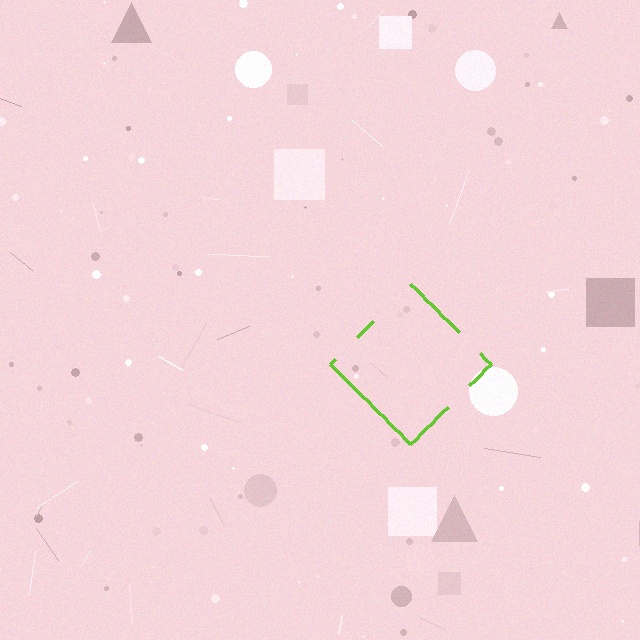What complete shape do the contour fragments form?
The contour fragments form a diamond.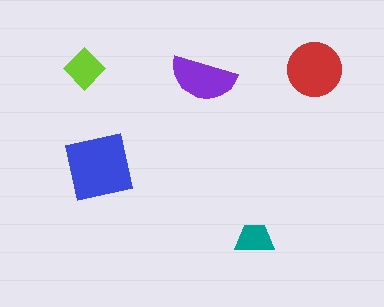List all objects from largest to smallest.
The blue square, the red circle, the purple semicircle, the lime diamond, the teal trapezoid.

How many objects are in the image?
There are 5 objects in the image.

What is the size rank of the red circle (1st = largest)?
2nd.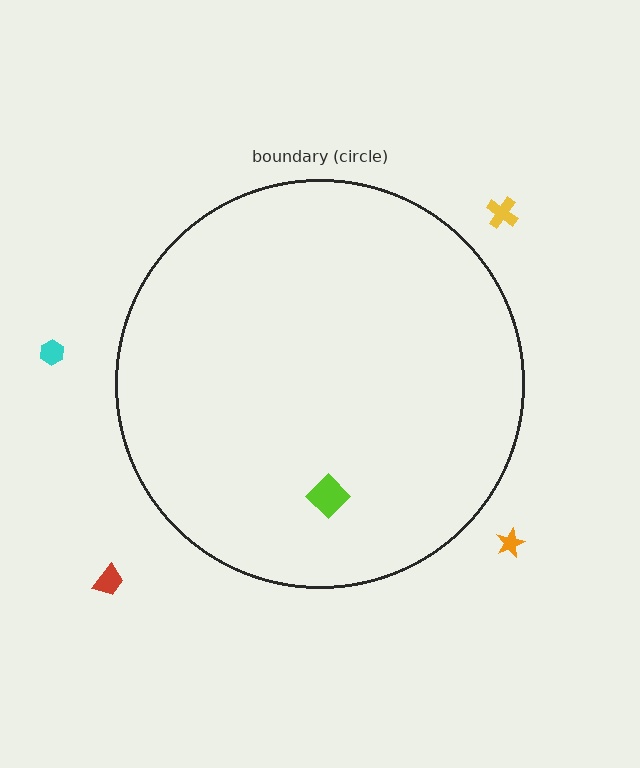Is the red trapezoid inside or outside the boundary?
Outside.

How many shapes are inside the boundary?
1 inside, 4 outside.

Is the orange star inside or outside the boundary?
Outside.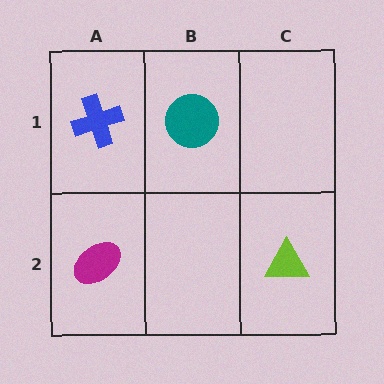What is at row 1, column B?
A teal circle.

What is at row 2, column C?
A lime triangle.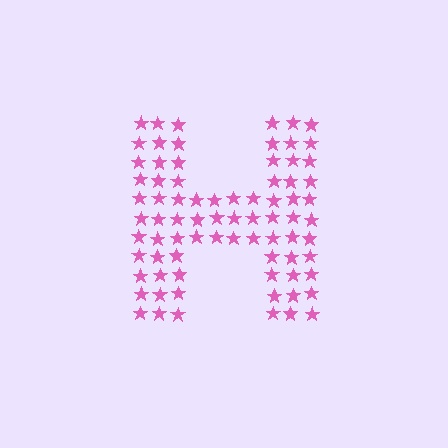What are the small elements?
The small elements are stars.